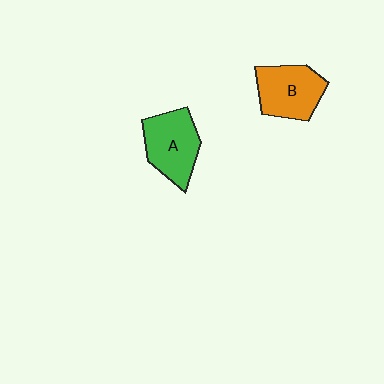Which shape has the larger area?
Shape A (green).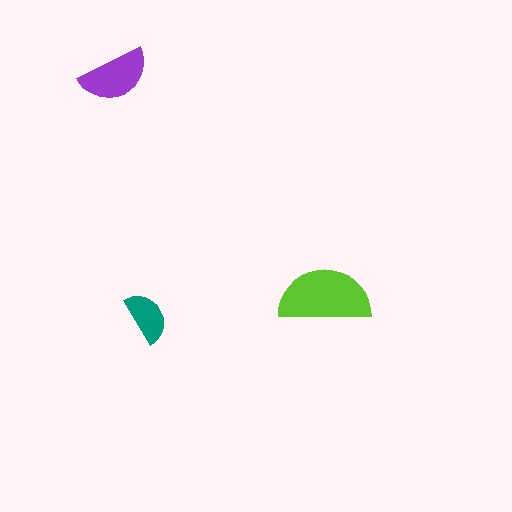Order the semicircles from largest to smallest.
the lime one, the purple one, the teal one.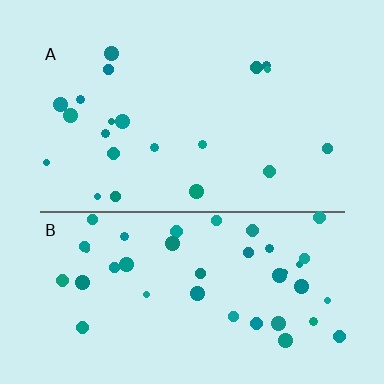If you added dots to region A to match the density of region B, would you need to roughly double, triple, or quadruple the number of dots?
Approximately double.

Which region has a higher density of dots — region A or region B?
B (the bottom).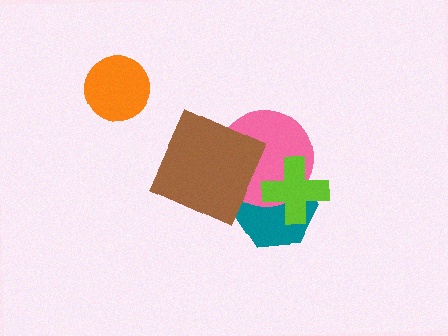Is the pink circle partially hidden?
Yes, it is partially covered by another shape.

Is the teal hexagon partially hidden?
Yes, it is partially covered by another shape.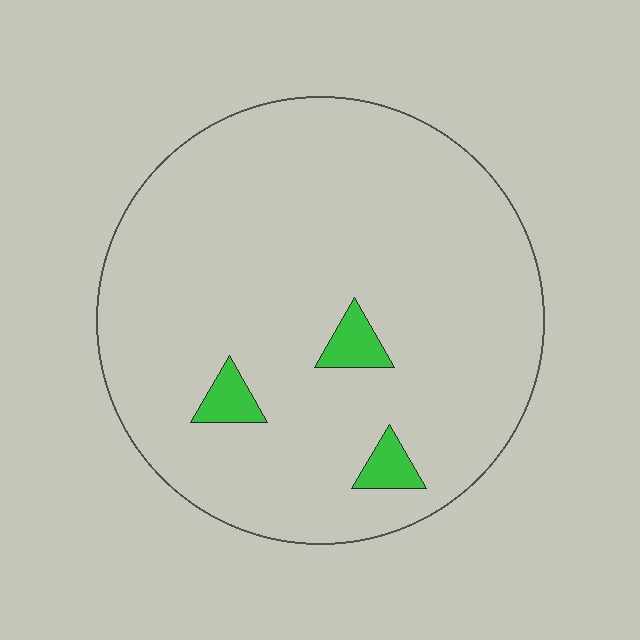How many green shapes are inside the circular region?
3.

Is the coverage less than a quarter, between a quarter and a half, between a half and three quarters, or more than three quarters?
Less than a quarter.